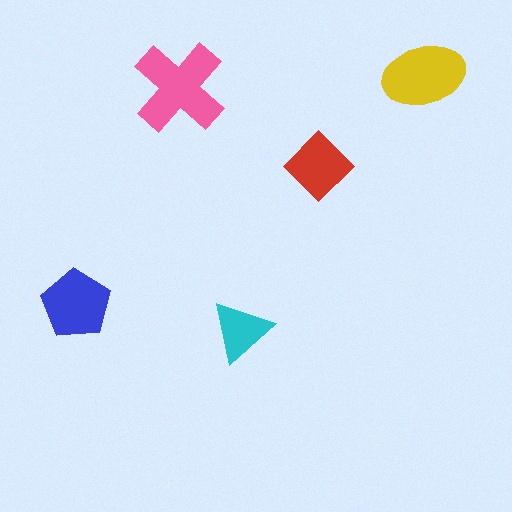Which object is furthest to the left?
The blue pentagon is leftmost.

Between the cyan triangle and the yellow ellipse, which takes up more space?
The yellow ellipse.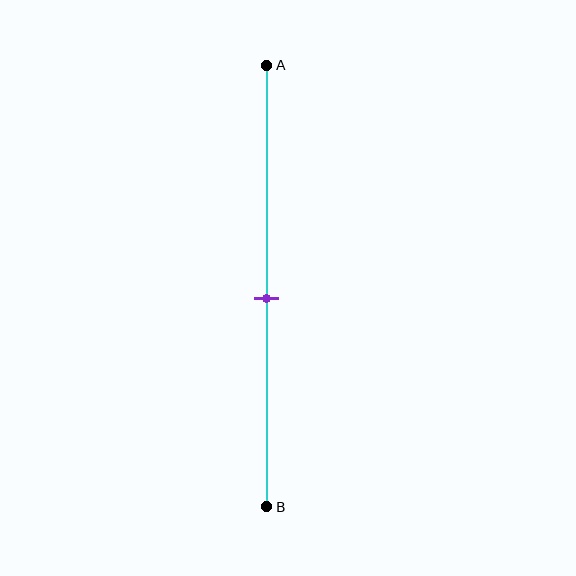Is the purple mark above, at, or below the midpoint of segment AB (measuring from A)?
The purple mark is approximately at the midpoint of segment AB.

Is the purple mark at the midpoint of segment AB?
Yes, the mark is approximately at the midpoint.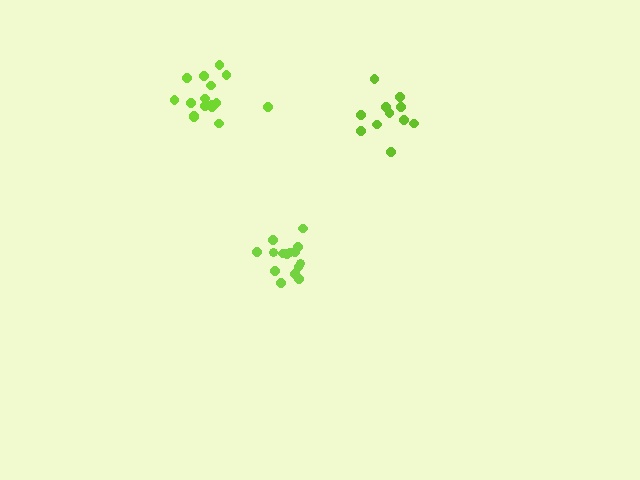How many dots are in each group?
Group 1: 16 dots, Group 2: 11 dots, Group 3: 15 dots (42 total).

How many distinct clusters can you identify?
There are 3 distinct clusters.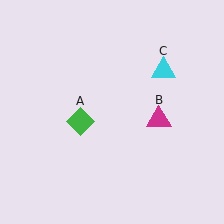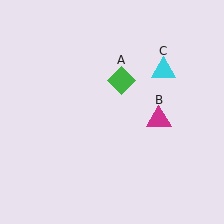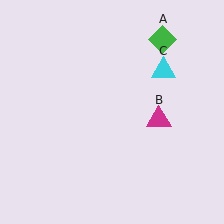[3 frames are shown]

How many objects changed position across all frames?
1 object changed position: green diamond (object A).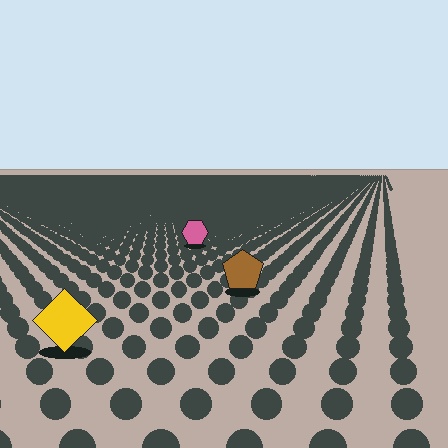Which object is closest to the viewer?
The yellow diamond is closest. The texture marks near it are larger and more spread out.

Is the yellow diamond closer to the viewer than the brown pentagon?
Yes. The yellow diamond is closer — you can tell from the texture gradient: the ground texture is coarser near it.